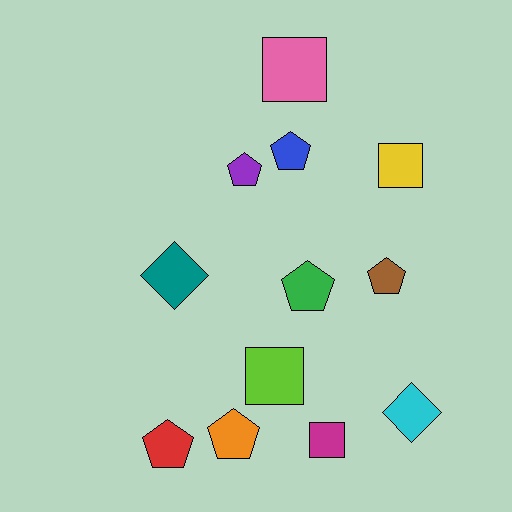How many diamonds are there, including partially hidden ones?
There are 2 diamonds.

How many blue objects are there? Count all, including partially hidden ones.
There is 1 blue object.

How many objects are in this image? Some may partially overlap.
There are 12 objects.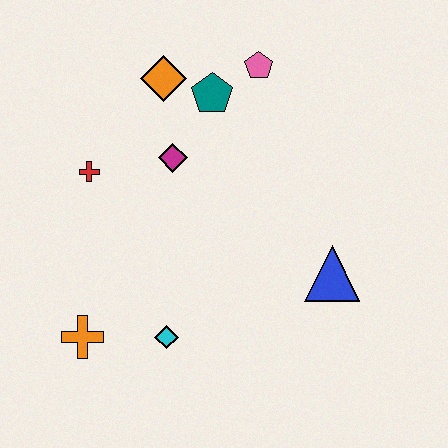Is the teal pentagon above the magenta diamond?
Yes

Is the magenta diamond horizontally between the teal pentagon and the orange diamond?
Yes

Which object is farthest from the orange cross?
The pink pentagon is farthest from the orange cross.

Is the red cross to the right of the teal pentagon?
No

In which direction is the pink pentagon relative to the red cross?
The pink pentagon is to the right of the red cross.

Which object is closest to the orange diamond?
The teal pentagon is closest to the orange diamond.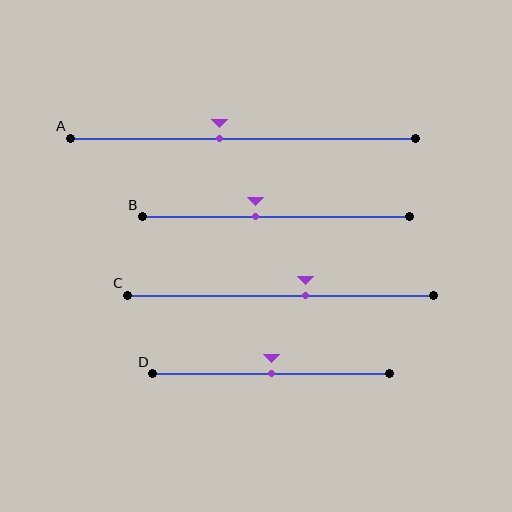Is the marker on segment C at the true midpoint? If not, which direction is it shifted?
No, the marker on segment C is shifted to the right by about 8% of the segment length.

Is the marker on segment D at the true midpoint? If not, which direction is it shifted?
Yes, the marker on segment D is at the true midpoint.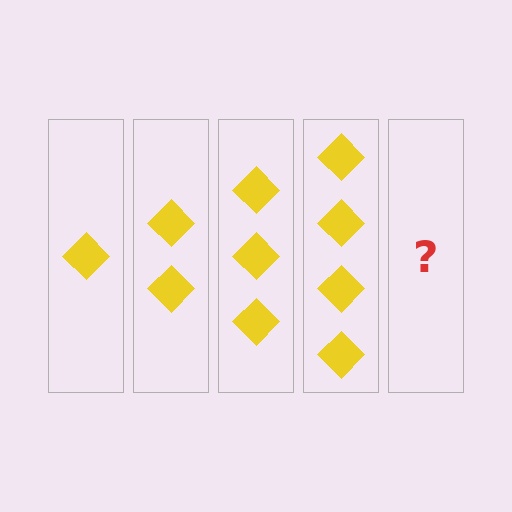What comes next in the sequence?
The next element should be 5 diamonds.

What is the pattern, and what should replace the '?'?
The pattern is that each step adds one more diamond. The '?' should be 5 diamonds.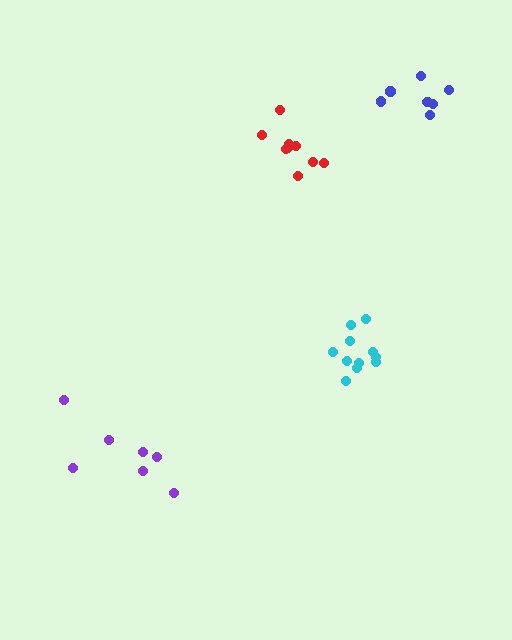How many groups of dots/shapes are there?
There are 4 groups.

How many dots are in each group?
Group 1: 7 dots, Group 2: 7 dots, Group 3: 9 dots, Group 4: 11 dots (34 total).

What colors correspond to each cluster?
The clusters are colored: purple, blue, red, cyan.